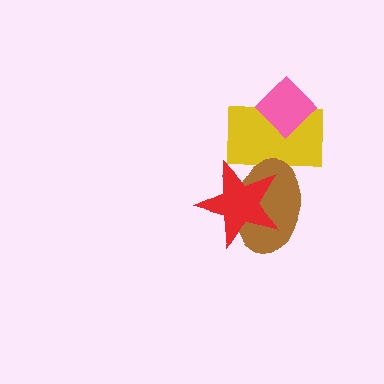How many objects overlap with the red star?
2 objects overlap with the red star.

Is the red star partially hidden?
No, no other shape covers it.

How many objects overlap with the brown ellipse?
2 objects overlap with the brown ellipse.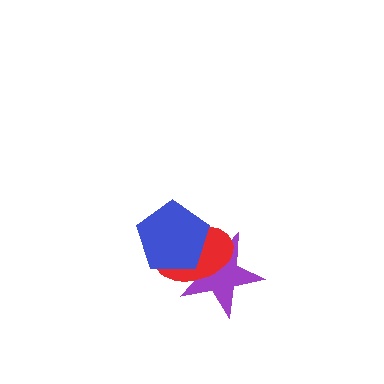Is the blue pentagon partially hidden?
No, no other shape covers it.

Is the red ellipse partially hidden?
Yes, it is partially covered by another shape.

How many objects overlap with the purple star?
2 objects overlap with the purple star.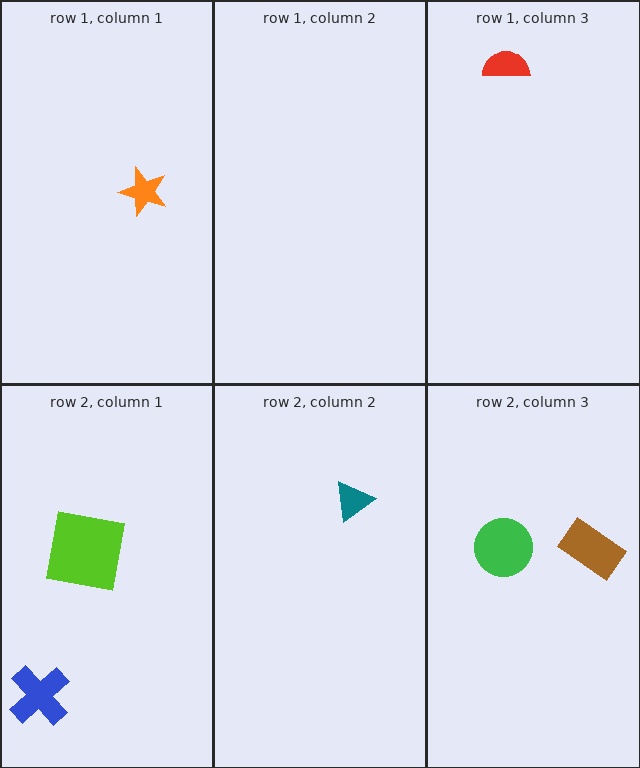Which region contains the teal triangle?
The row 2, column 2 region.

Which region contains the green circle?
The row 2, column 3 region.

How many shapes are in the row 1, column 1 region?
1.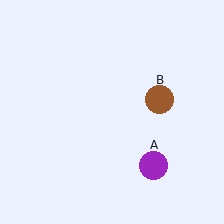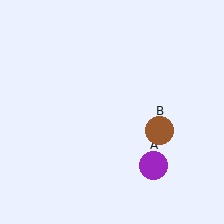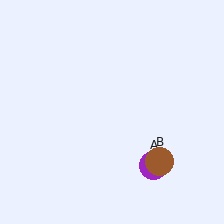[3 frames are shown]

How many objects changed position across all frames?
1 object changed position: brown circle (object B).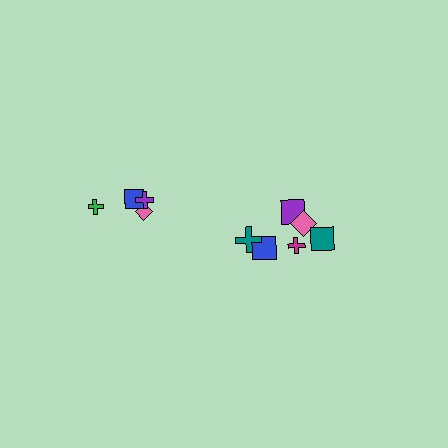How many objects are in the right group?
There are 6 objects.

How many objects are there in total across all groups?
There are 10 objects.